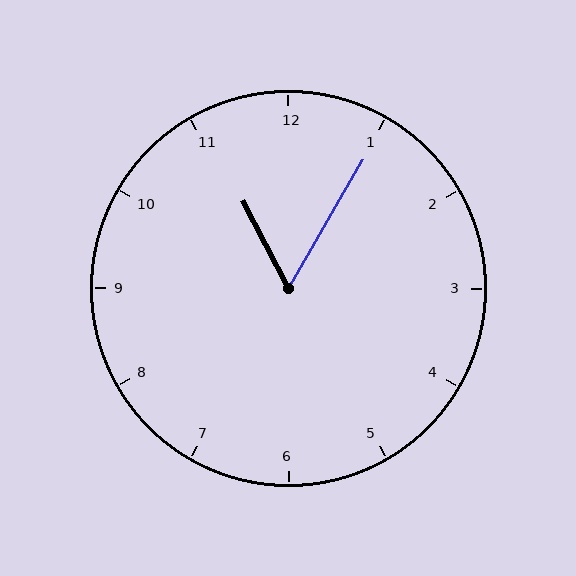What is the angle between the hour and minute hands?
Approximately 58 degrees.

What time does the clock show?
11:05.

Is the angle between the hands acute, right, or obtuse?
It is acute.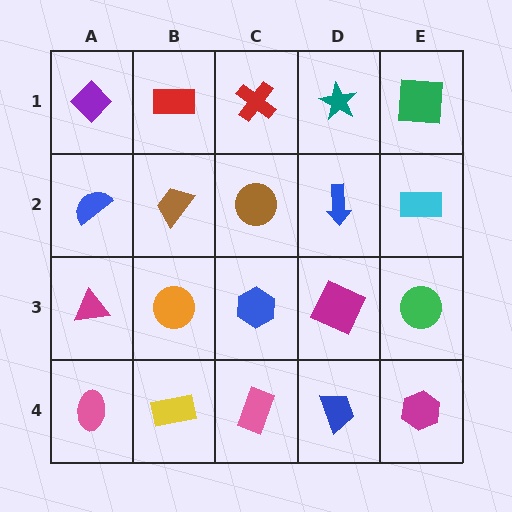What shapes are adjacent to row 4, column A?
A magenta triangle (row 3, column A), a yellow rectangle (row 4, column B).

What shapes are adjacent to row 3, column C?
A brown circle (row 2, column C), a pink rectangle (row 4, column C), an orange circle (row 3, column B), a magenta square (row 3, column D).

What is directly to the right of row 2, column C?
A blue arrow.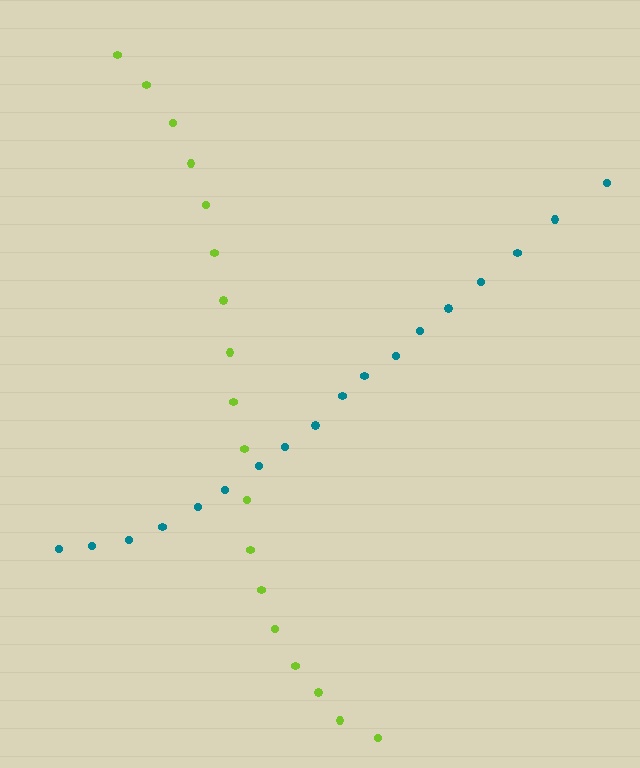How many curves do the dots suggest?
There are 2 distinct paths.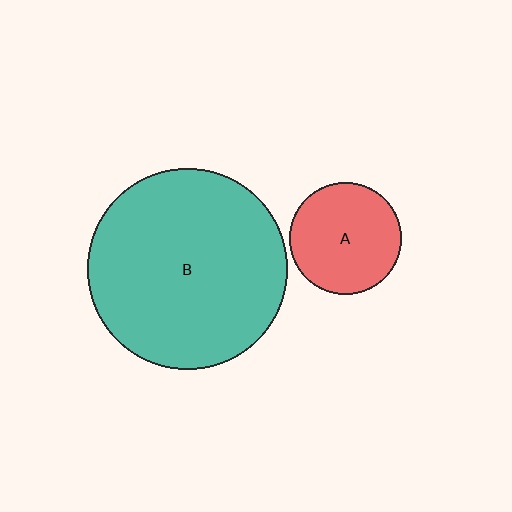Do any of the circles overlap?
No, none of the circles overlap.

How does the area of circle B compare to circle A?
Approximately 3.2 times.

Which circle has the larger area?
Circle B (teal).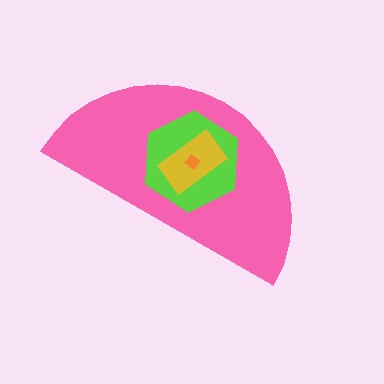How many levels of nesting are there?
4.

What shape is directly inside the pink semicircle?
The lime hexagon.